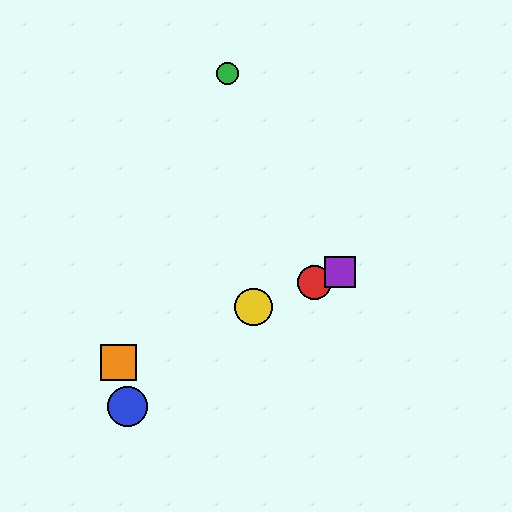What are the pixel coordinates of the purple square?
The purple square is at (340, 272).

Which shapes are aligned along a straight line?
The red circle, the yellow circle, the purple square, the orange square are aligned along a straight line.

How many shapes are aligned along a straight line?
4 shapes (the red circle, the yellow circle, the purple square, the orange square) are aligned along a straight line.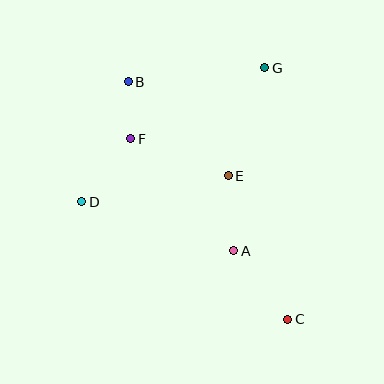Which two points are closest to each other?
Points B and F are closest to each other.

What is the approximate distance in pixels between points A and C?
The distance between A and C is approximately 87 pixels.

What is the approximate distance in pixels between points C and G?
The distance between C and G is approximately 253 pixels.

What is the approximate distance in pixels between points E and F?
The distance between E and F is approximately 104 pixels.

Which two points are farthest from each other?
Points B and C are farthest from each other.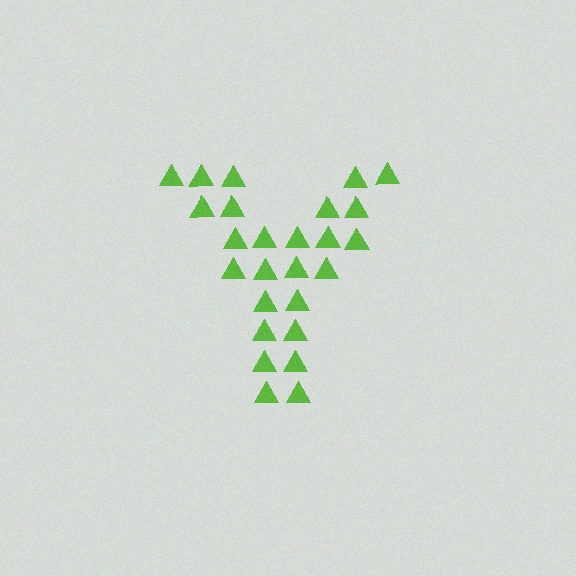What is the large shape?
The large shape is the letter Y.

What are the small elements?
The small elements are triangles.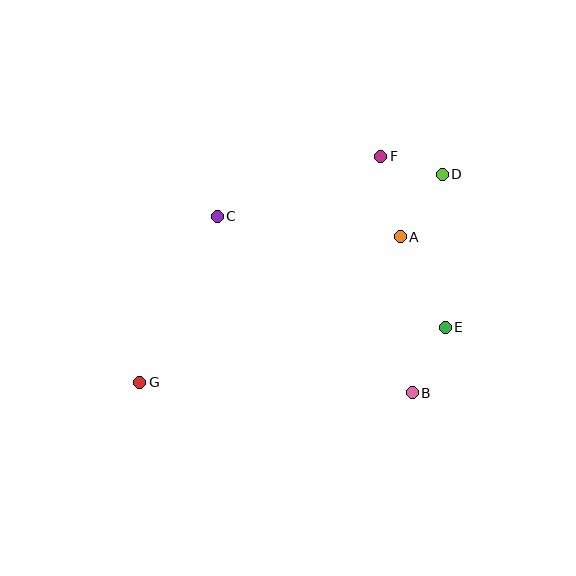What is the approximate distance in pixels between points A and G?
The distance between A and G is approximately 298 pixels.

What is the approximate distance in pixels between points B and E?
The distance between B and E is approximately 73 pixels.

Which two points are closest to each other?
Points D and F are closest to each other.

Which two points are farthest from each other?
Points D and G are farthest from each other.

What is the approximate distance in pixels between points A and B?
The distance between A and B is approximately 156 pixels.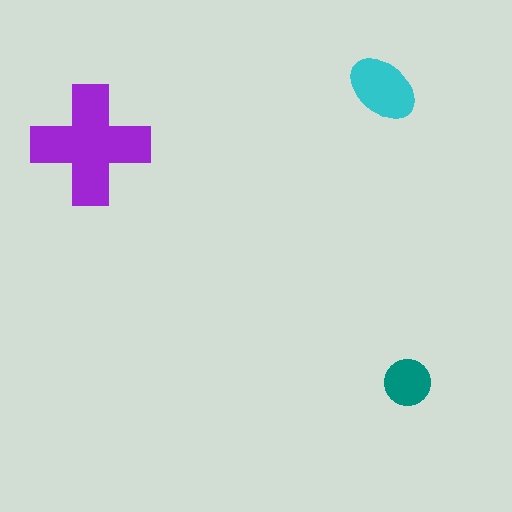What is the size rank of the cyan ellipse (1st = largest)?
2nd.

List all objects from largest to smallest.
The purple cross, the cyan ellipse, the teal circle.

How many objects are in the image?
There are 3 objects in the image.